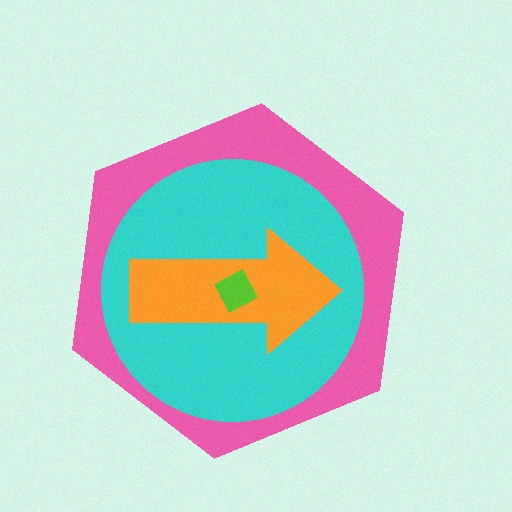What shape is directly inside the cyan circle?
The orange arrow.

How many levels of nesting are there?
4.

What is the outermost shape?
The pink hexagon.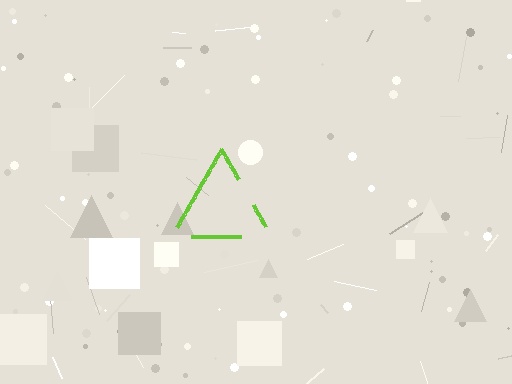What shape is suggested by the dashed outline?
The dashed outline suggests a triangle.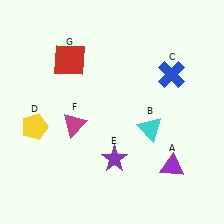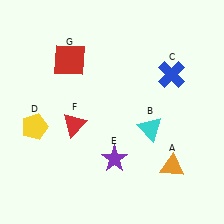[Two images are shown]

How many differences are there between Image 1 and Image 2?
There are 2 differences between the two images.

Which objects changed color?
A changed from purple to orange. F changed from magenta to red.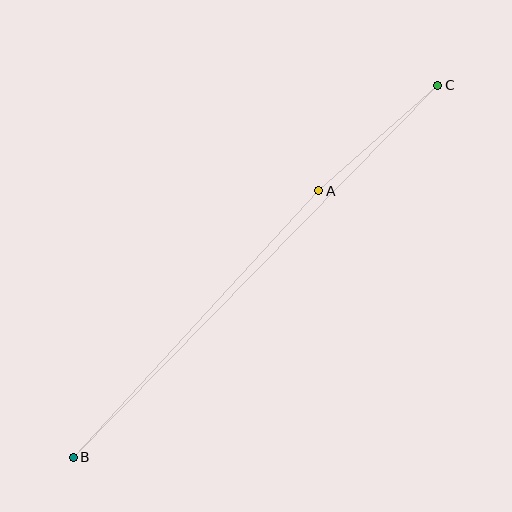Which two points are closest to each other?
Points A and C are closest to each other.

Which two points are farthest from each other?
Points B and C are farthest from each other.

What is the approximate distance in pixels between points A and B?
The distance between A and B is approximately 362 pixels.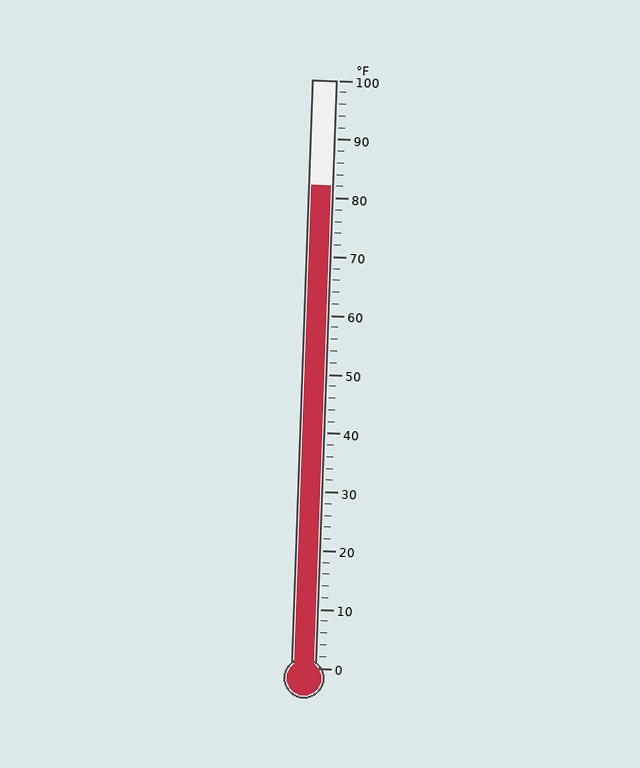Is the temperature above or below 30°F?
The temperature is above 30°F.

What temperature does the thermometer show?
The thermometer shows approximately 82°F.